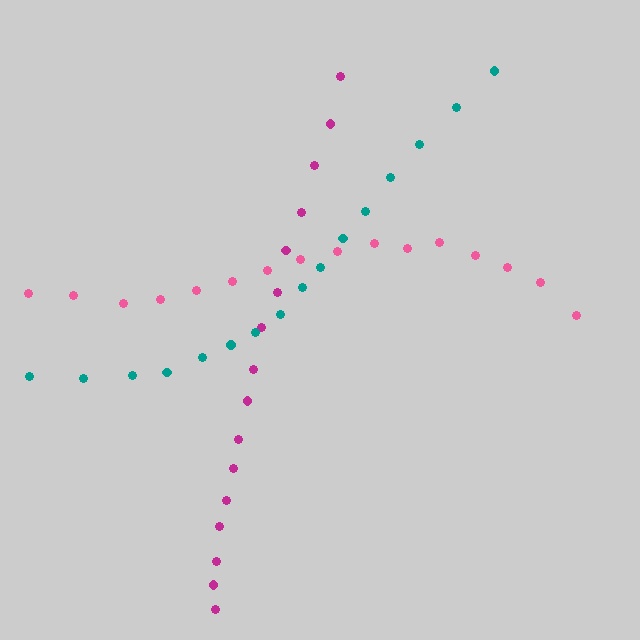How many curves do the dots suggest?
There are 3 distinct paths.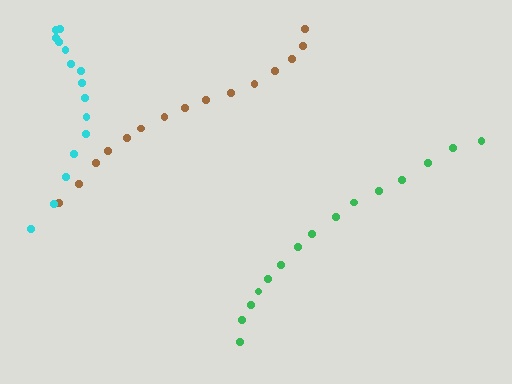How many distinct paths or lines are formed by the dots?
There are 3 distinct paths.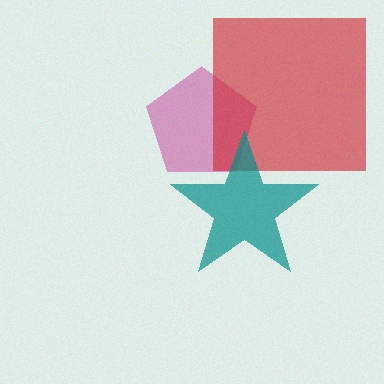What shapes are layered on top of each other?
The layered shapes are: a magenta pentagon, a red square, a teal star.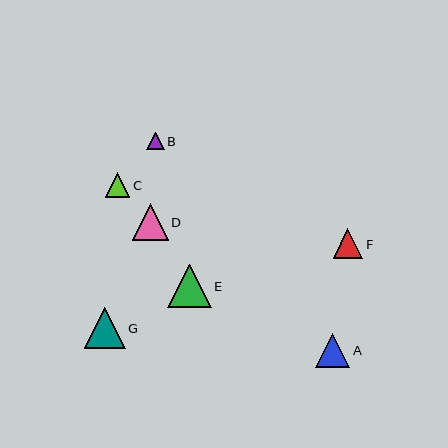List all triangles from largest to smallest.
From largest to smallest: E, G, D, A, F, C, B.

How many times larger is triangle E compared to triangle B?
Triangle E is approximately 2.5 times the size of triangle B.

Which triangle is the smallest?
Triangle B is the smallest with a size of approximately 17 pixels.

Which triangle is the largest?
Triangle E is the largest with a size of approximately 44 pixels.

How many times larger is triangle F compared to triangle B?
Triangle F is approximately 1.7 times the size of triangle B.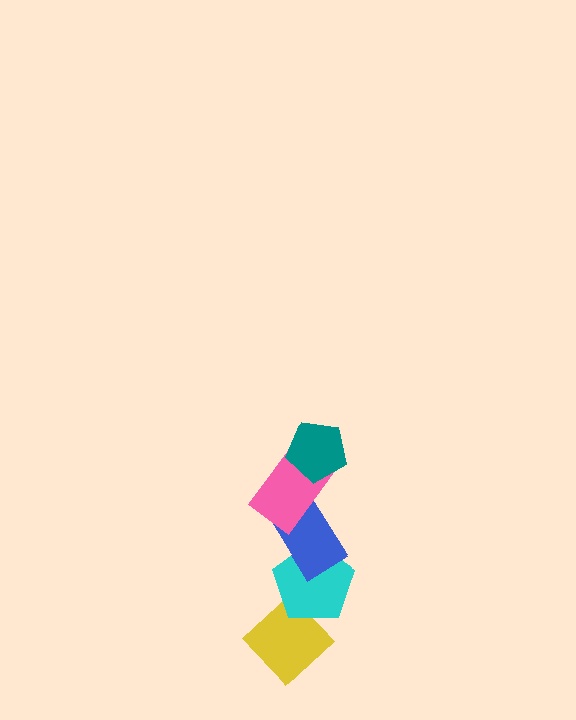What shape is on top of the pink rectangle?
The teal pentagon is on top of the pink rectangle.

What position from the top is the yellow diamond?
The yellow diamond is 5th from the top.